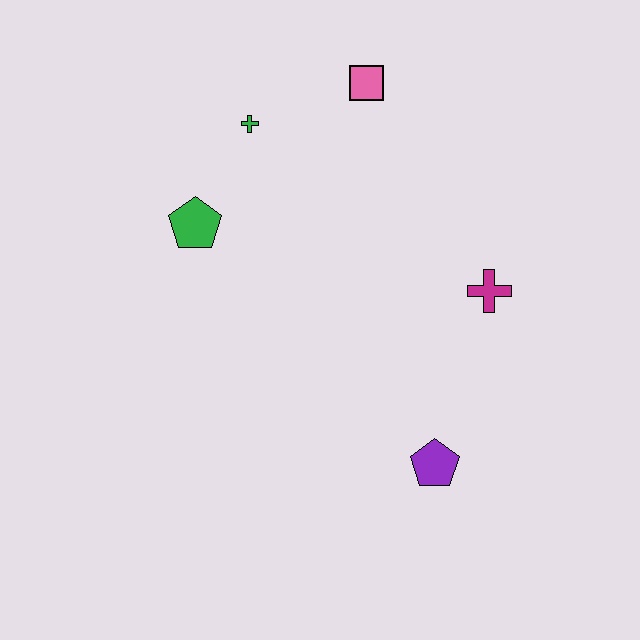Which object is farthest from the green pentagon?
The purple pentagon is farthest from the green pentagon.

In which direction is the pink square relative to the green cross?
The pink square is to the right of the green cross.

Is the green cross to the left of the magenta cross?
Yes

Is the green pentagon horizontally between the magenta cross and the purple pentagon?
No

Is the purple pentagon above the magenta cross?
No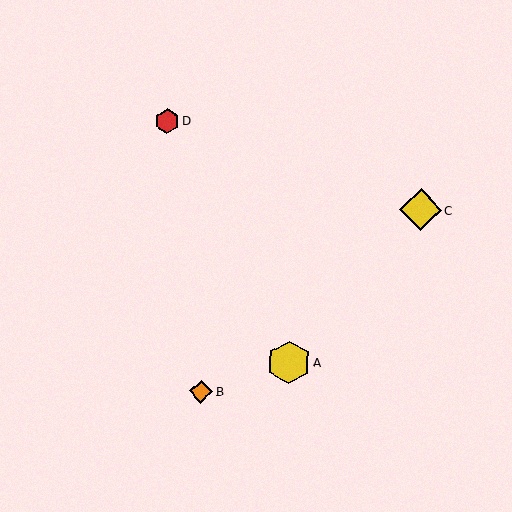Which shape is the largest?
The yellow hexagon (labeled A) is the largest.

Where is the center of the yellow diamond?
The center of the yellow diamond is at (420, 210).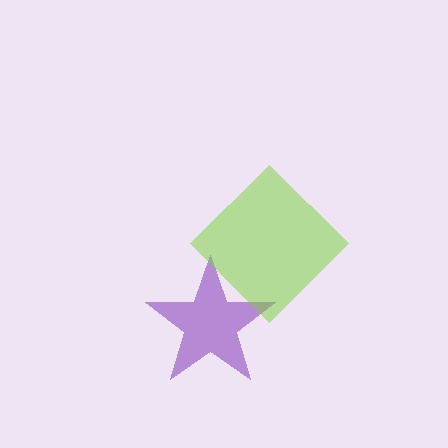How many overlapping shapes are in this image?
There are 2 overlapping shapes in the image.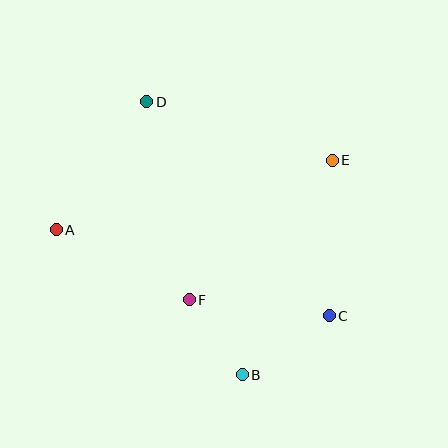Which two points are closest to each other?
Points B and F are closest to each other.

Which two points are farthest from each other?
Points B and D are farthest from each other.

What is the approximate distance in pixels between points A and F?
The distance between A and F is approximately 150 pixels.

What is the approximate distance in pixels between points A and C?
The distance between A and C is approximately 286 pixels.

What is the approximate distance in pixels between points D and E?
The distance between D and E is approximately 194 pixels.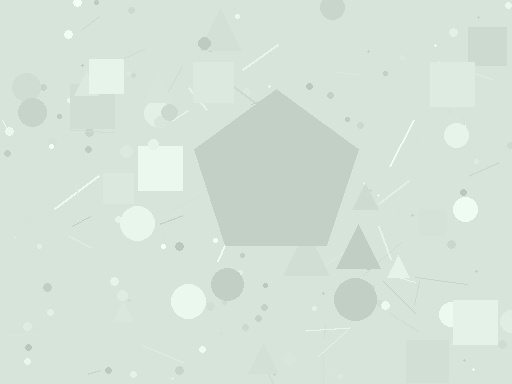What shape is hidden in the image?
A pentagon is hidden in the image.